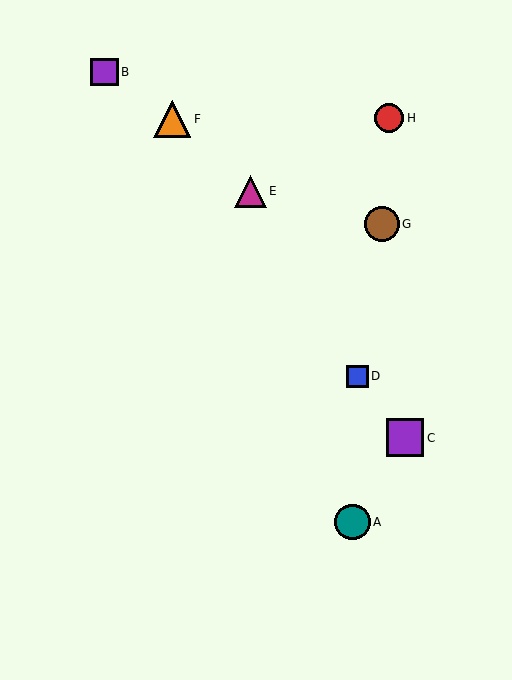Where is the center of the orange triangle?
The center of the orange triangle is at (172, 119).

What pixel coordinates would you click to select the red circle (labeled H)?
Click at (389, 118) to select the red circle H.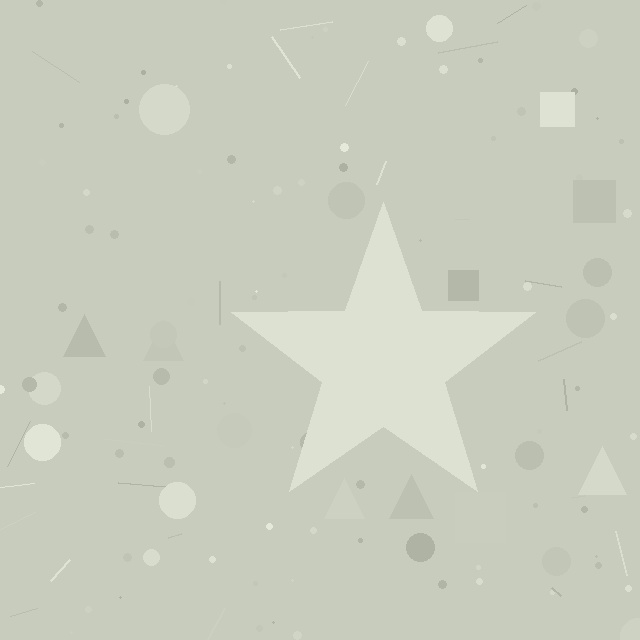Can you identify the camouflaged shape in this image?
The camouflaged shape is a star.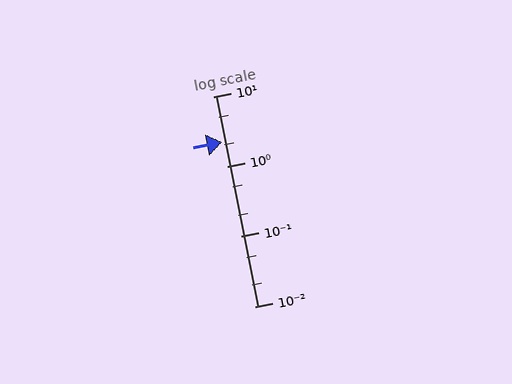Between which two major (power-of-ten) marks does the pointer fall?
The pointer is between 1 and 10.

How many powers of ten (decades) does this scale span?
The scale spans 3 decades, from 0.01 to 10.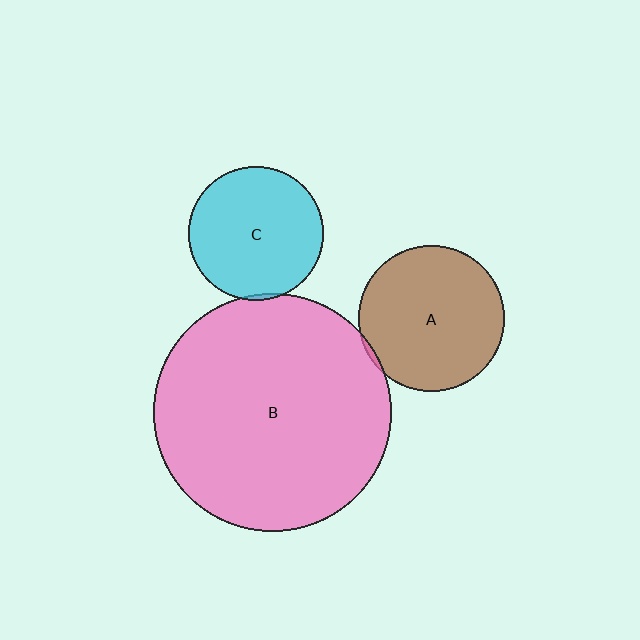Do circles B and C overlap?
Yes.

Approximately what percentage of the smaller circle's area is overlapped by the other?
Approximately 5%.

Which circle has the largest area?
Circle B (pink).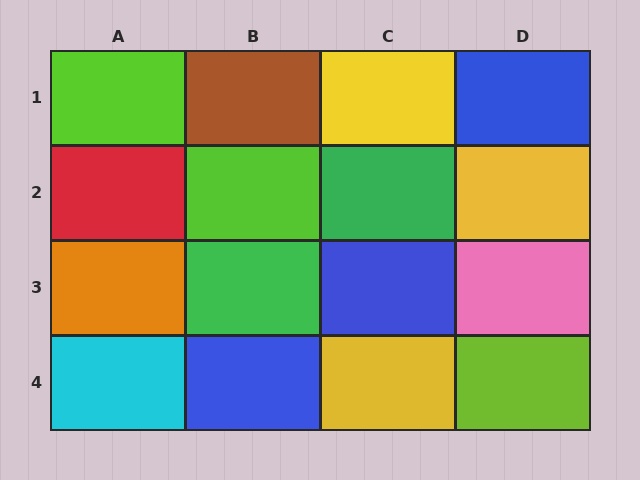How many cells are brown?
1 cell is brown.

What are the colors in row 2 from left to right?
Red, lime, green, yellow.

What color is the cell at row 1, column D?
Blue.